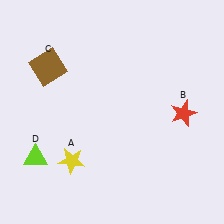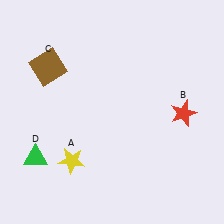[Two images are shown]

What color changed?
The triangle (D) changed from lime in Image 1 to green in Image 2.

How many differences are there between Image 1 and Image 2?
There is 1 difference between the two images.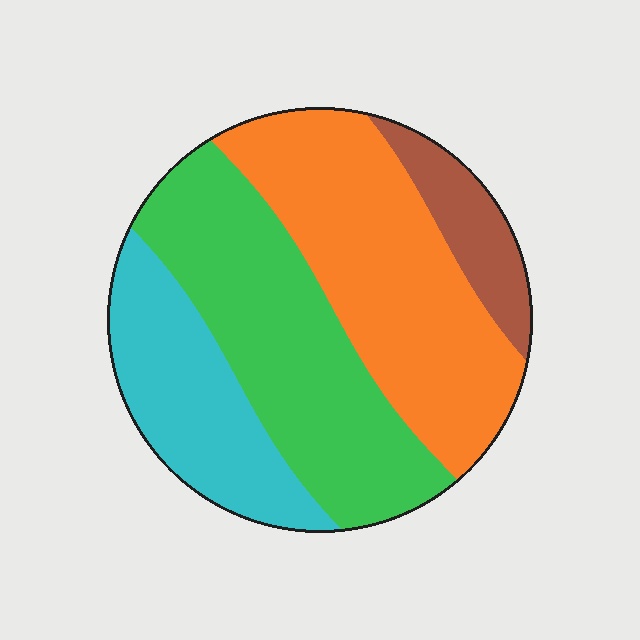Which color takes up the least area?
Brown, at roughly 10%.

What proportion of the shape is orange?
Orange covers about 35% of the shape.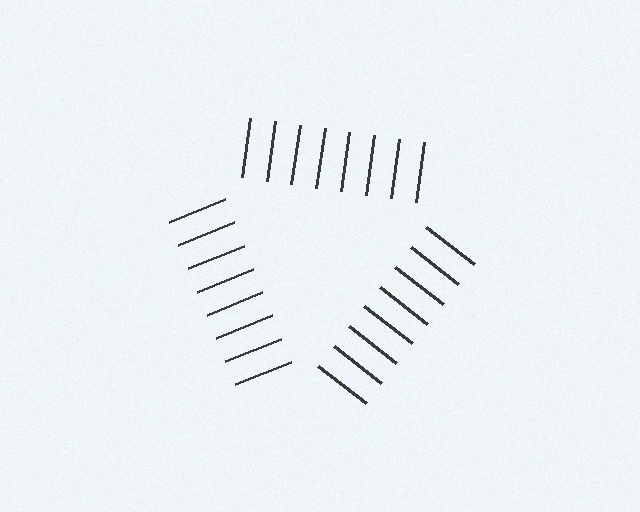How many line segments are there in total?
24 — 8 along each of the 3 edges.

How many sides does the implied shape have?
3 sides — the line-ends trace a triangle.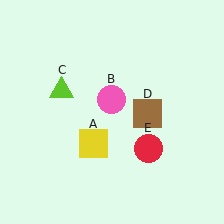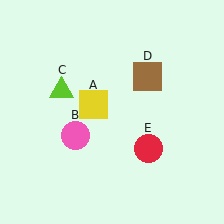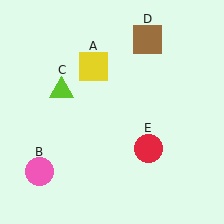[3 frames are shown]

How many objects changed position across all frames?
3 objects changed position: yellow square (object A), pink circle (object B), brown square (object D).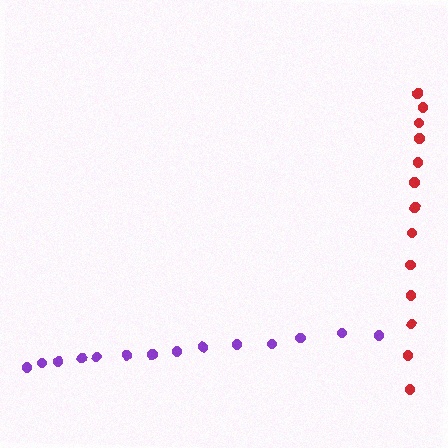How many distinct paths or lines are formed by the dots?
There are 2 distinct paths.